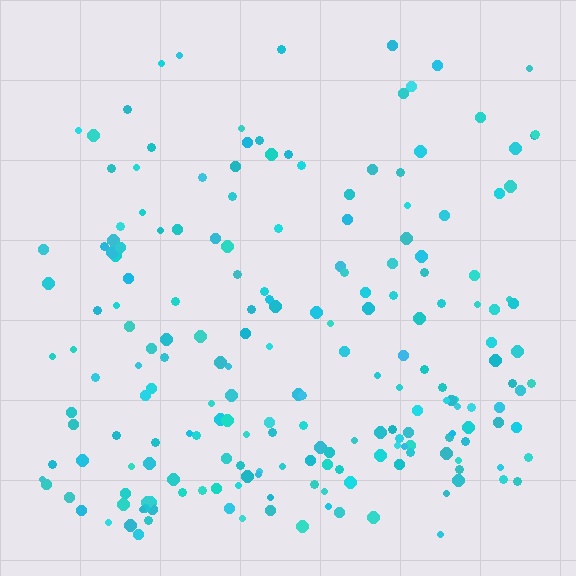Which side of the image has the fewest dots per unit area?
The top.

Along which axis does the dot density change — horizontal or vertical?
Vertical.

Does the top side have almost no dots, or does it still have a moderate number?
Still a moderate number, just noticeably fewer than the bottom.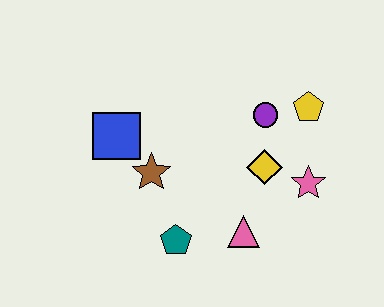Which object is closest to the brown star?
The blue square is closest to the brown star.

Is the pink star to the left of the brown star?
No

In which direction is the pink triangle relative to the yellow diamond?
The pink triangle is below the yellow diamond.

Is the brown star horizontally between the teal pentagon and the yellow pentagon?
No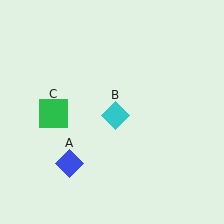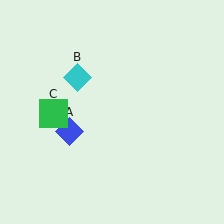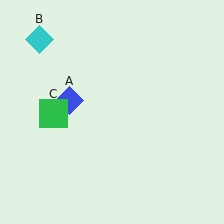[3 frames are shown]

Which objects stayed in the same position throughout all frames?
Green square (object C) remained stationary.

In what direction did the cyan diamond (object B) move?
The cyan diamond (object B) moved up and to the left.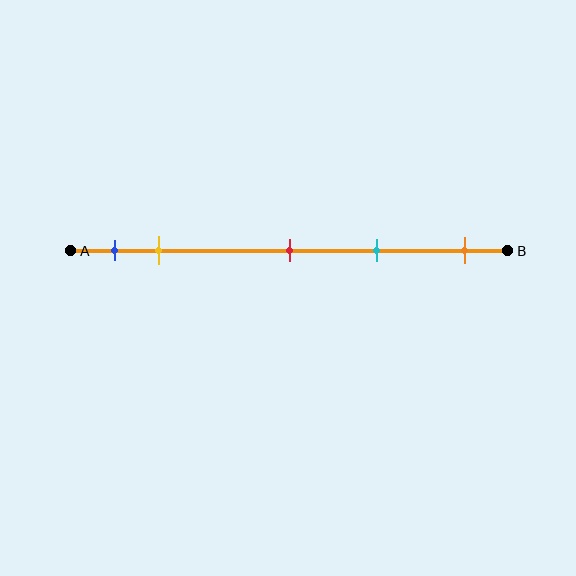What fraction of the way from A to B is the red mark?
The red mark is approximately 50% (0.5) of the way from A to B.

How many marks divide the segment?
There are 5 marks dividing the segment.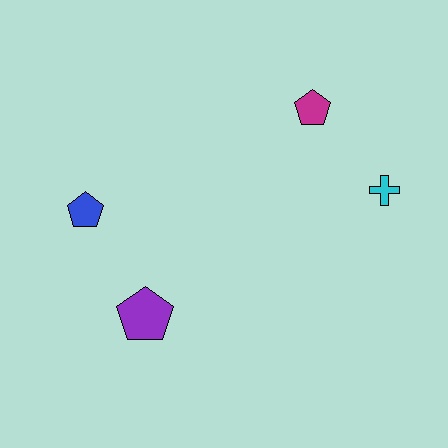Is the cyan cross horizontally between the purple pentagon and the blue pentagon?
No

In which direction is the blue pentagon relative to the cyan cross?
The blue pentagon is to the left of the cyan cross.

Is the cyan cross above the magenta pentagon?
No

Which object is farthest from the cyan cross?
The blue pentagon is farthest from the cyan cross.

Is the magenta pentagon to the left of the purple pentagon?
No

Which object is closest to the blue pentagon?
The purple pentagon is closest to the blue pentagon.